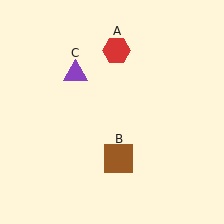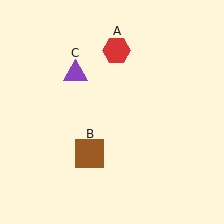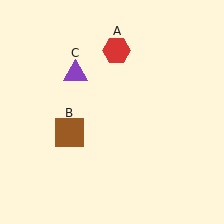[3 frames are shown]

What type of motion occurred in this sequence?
The brown square (object B) rotated clockwise around the center of the scene.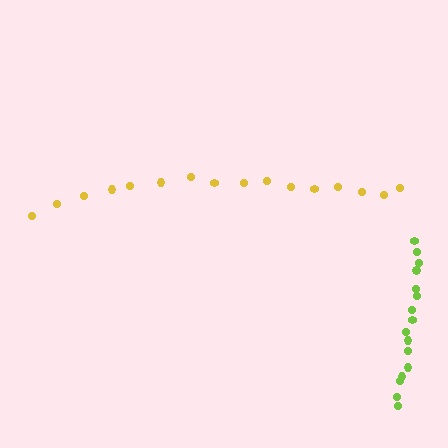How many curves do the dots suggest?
There are 2 distinct paths.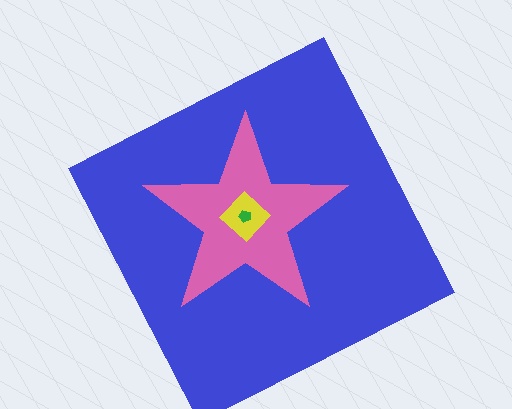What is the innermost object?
The green pentagon.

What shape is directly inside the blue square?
The pink star.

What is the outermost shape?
The blue square.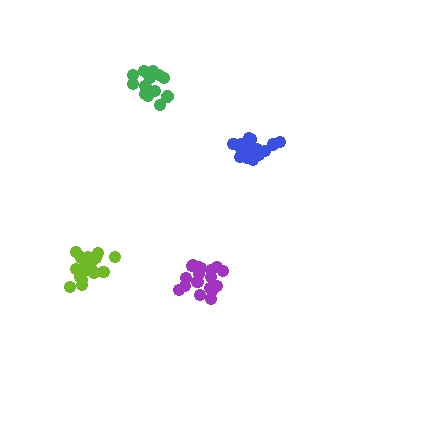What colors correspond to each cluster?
The clusters are colored: lime, green, purple, blue.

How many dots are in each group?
Group 1: 20 dots, Group 2: 16 dots, Group 3: 18 dots, Group 4: 17 dots (71 total).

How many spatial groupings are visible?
There are 4 spatial groupings.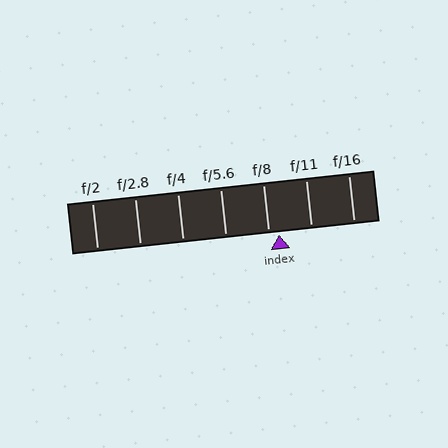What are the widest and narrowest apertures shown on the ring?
The widest aperture shown is f/2 and the narrowest is f/16.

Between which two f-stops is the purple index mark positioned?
The index mark is between f/8 and f/11.